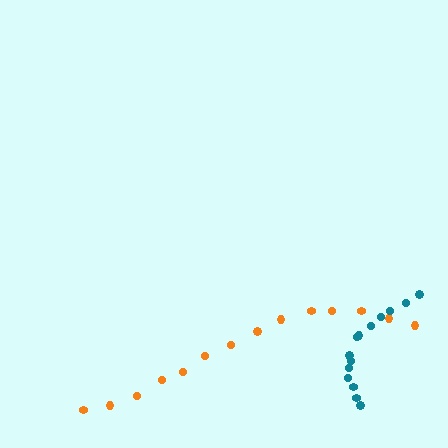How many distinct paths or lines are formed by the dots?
There are 2 distinct paths.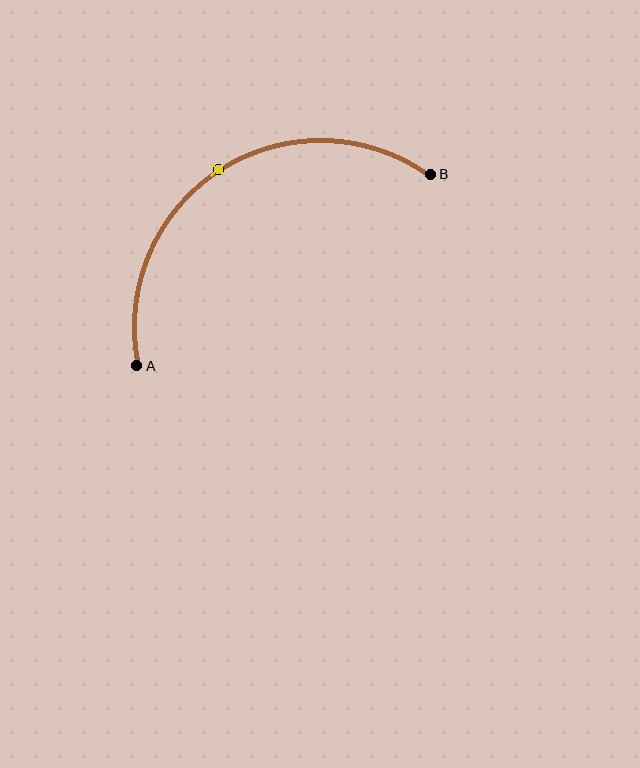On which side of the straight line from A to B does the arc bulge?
The arc bulges above the straight line connecting A and B.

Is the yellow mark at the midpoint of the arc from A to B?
Yes. The yellow mark lies on the arc at equal arc-length from both A and B — it is the arc midpoint.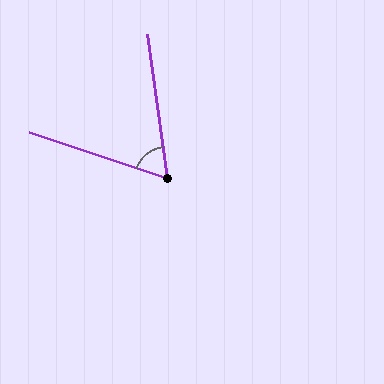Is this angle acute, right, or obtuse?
It is acute.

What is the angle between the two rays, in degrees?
Approximately 63 degrees.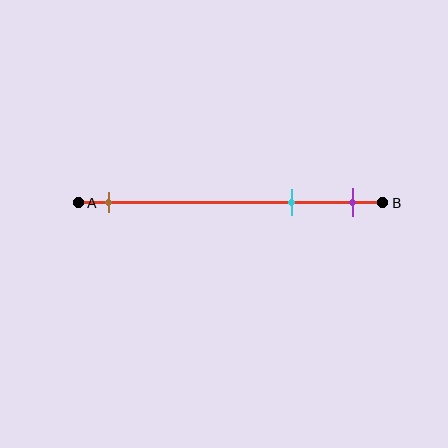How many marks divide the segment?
There are 3 marks dividing the segment.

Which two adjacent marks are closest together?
The cyan and purple marks are the closest adjacent pair.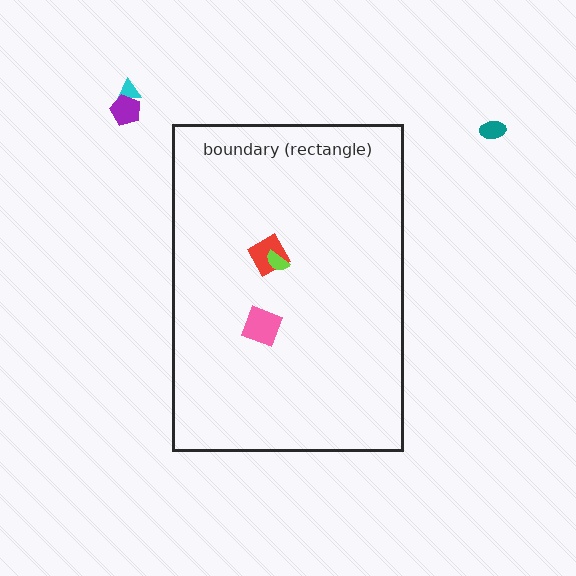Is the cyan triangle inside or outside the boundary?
Outside.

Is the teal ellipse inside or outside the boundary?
Outside.